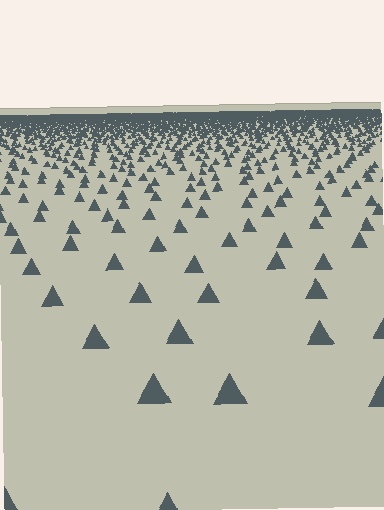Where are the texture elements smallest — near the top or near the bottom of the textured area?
Near the top.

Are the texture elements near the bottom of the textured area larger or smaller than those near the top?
Larger. Near the bottom, elements are closer to the viewer and appear at a bigger on-screen size.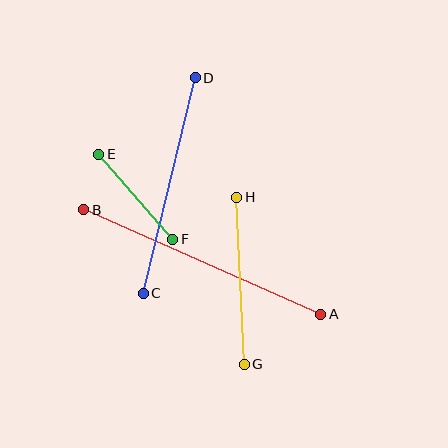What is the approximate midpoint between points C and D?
The midpoint is at approximately (169, 185) pixels.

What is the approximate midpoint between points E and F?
The midpoint is at approximately (136, 197) pixels.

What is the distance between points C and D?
The distance is approximately 222 pixels.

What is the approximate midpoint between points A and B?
The midpoint is at approximately (202, 262) pixels.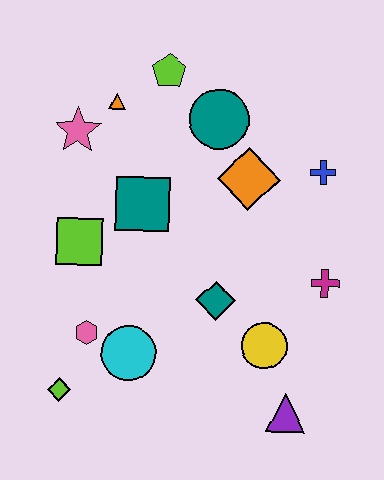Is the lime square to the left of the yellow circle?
Yes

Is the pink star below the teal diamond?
No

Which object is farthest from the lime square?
The purple triangle is farthest from the lime square.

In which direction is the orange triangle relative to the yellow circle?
The orange triangle is above the yellow circle.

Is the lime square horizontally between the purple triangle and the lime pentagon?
No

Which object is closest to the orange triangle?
The pink star is closest to the orange triangle.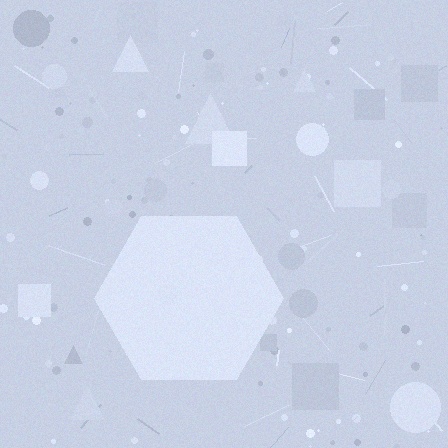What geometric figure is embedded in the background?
A hexagon is embedded in the background.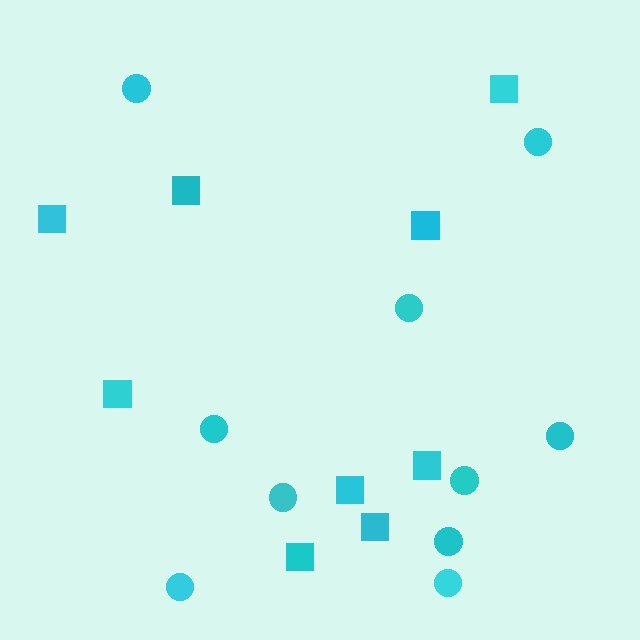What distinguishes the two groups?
There are 2 groups: one group of squares (9) and one group of circles (10).